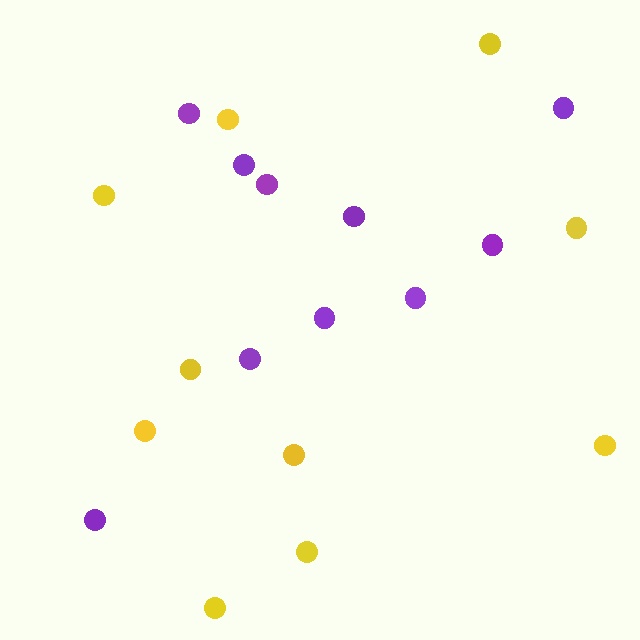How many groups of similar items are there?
There are 2 groups: one group of purple circles (10) and one group of yellow circles (10).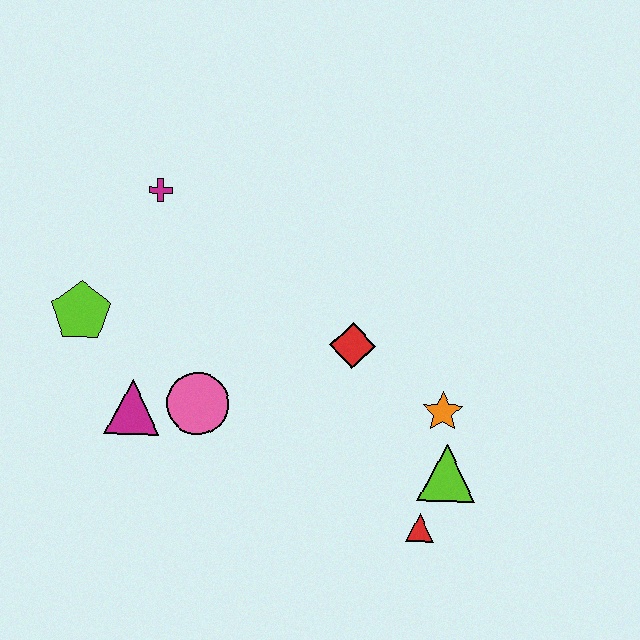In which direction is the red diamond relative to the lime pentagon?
The red diamond is to the right of the lime pentagon.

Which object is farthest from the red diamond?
The lime pentagon is farthest from the red diamond.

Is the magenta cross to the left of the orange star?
Yes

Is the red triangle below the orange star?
Yes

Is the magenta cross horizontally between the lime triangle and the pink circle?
No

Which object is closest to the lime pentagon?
The magenta triangle is closest to the lime pentagon.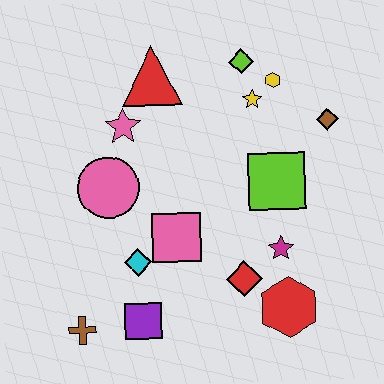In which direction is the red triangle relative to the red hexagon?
The red triangle is above the red hexagon.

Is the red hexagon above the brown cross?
Yes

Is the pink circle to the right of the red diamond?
No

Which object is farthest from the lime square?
The brown cross is farthest from the lime square.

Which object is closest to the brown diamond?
The yellow hexagon is closest to the brown diamond.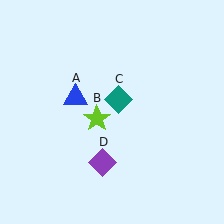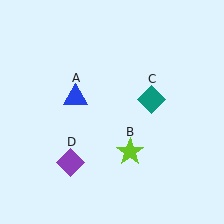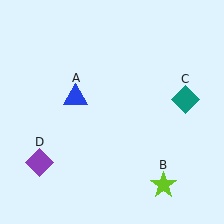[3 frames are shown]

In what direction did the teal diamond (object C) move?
The teal diamond (object C) moved right.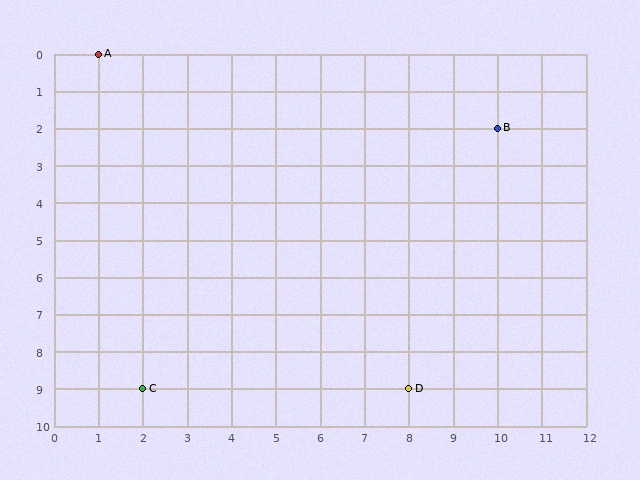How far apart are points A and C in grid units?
Points A and C are 1 column and 9 rows apart (about 9.1 grid units diagonally).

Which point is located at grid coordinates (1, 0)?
Point A is at (1, 0).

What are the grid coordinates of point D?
Point D is at grid coordinates (8, 9).